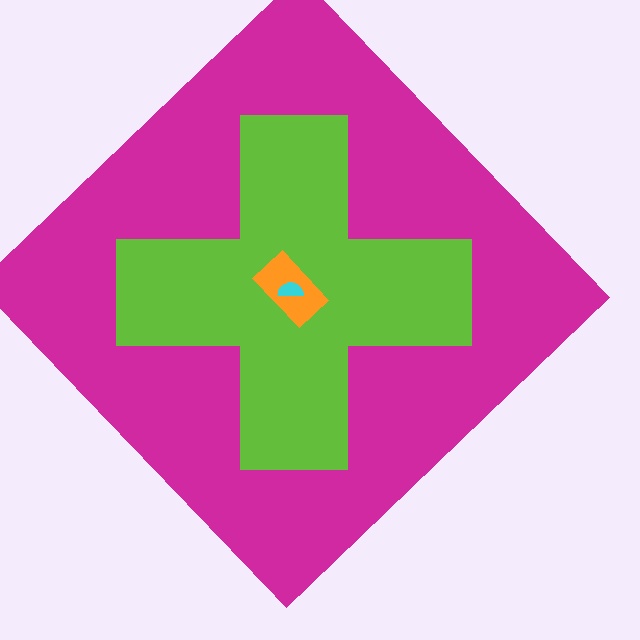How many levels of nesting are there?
4.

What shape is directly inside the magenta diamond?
The lime cross.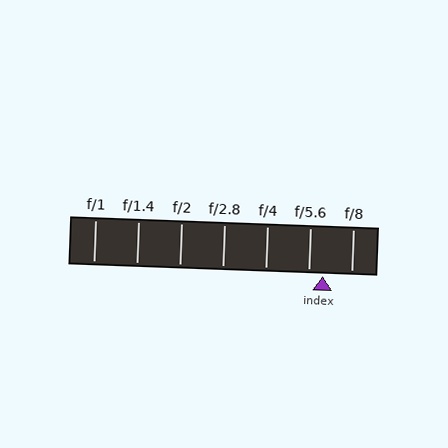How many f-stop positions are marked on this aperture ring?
There are 7 f-stop positions marked.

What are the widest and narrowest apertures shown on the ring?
The widest aperture shown is f/1 and the narrowest is f/8.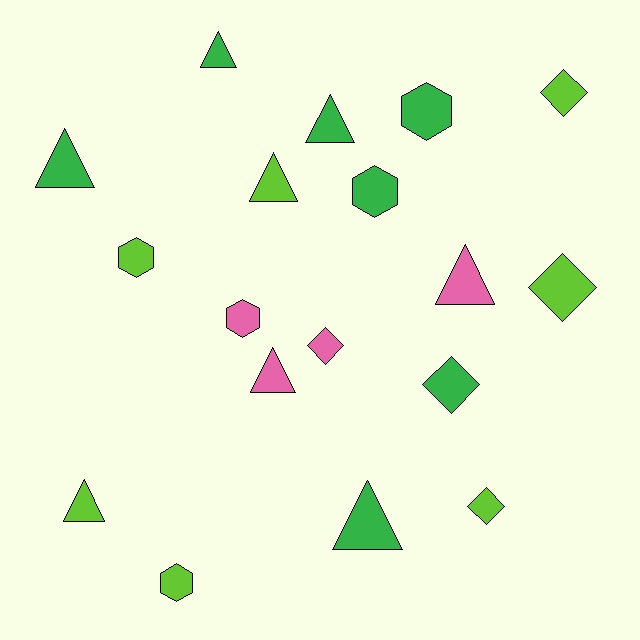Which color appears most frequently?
Green, with 7 objects.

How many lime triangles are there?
There are 2 lime triangles.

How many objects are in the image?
There are 18 objects.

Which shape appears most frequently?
Triangle, with 8 objects.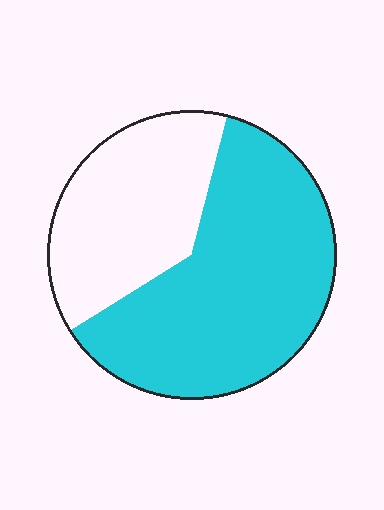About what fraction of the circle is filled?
About five eighths (5/8).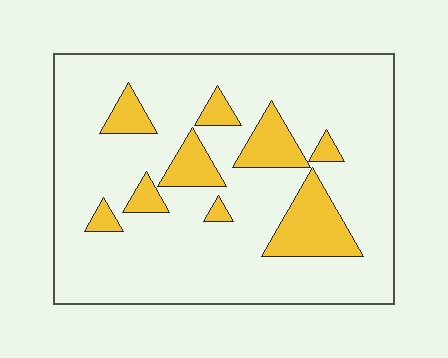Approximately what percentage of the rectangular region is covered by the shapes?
Approximately 15%.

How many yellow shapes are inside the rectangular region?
9.